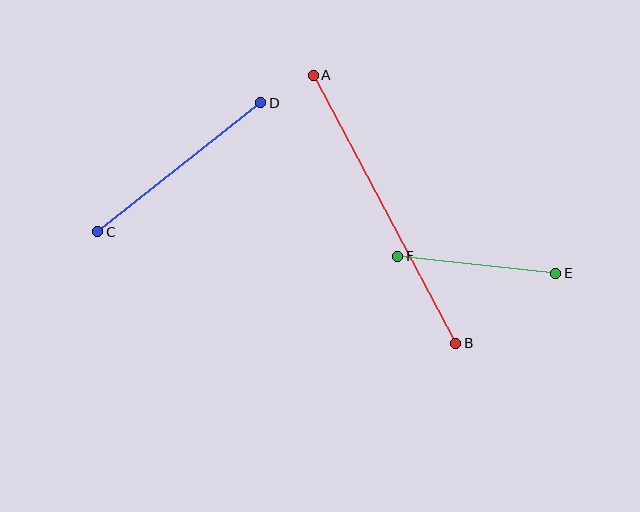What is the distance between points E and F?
The distance is approximately 159 pixels.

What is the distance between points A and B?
The distance is approximately 304 pixels.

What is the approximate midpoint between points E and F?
The midpoint is at approximately (477, 265) pixels.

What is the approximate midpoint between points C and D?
The midpoint is at approximately (179, 167) pixels.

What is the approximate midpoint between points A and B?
The midpoint is at approximately (384, 209) pixels.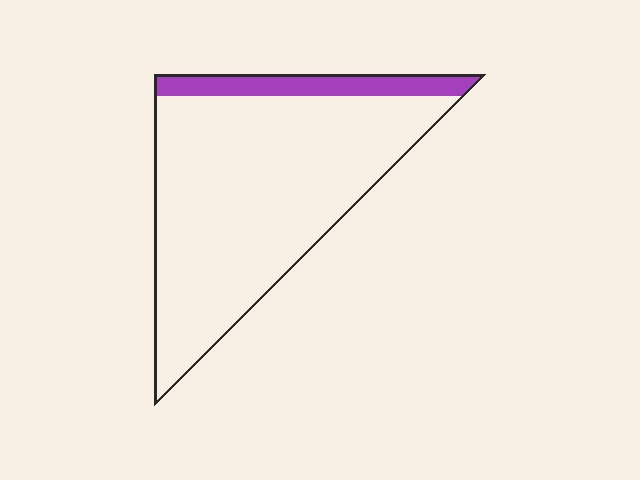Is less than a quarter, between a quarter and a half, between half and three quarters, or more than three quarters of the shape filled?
Less than a quarter.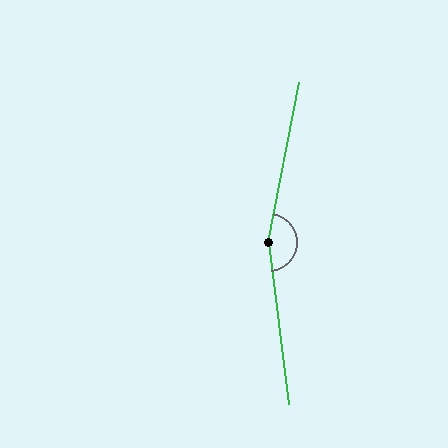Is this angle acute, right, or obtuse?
It is obtuse.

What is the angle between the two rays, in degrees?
Approximately 162 degrees.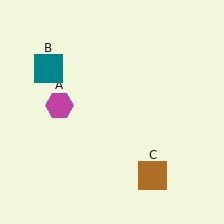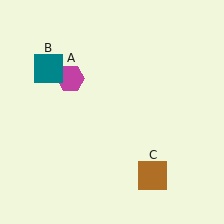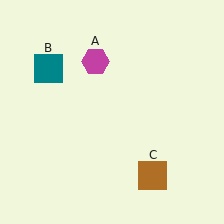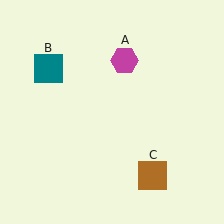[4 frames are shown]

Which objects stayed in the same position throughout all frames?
Teal square (object B) and brown square (object C) remained stationary.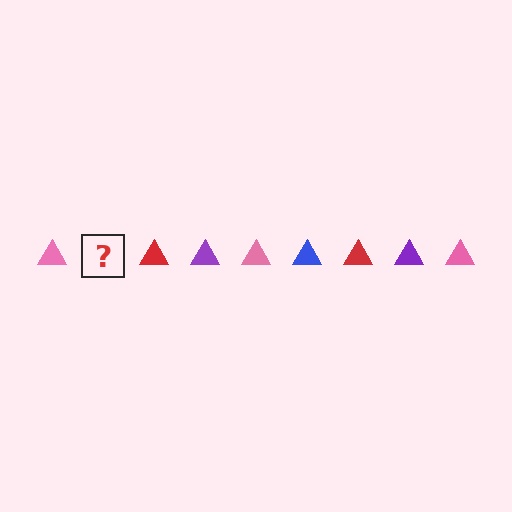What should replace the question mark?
The question mark should be replaced with a blue triangle.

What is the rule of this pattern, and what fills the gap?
The rule is that the pattern cycles through pink, blue, red, purple triangles. The gap should be filled with a blue triangle.